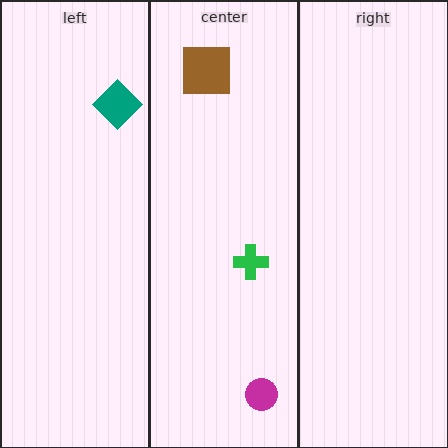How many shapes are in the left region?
1.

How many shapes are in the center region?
3.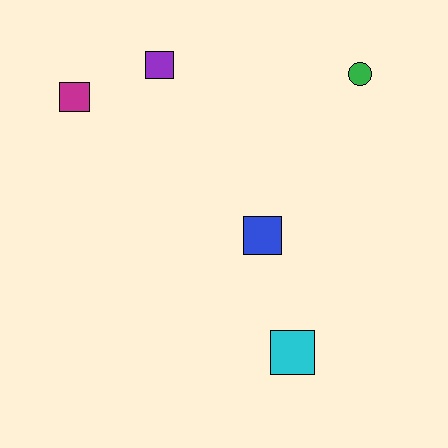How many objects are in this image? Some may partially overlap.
There are 5 objects.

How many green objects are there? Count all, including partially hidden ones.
There is 1 green object.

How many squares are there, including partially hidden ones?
There are 4 squares.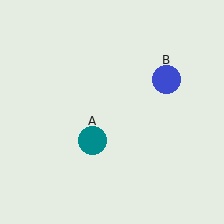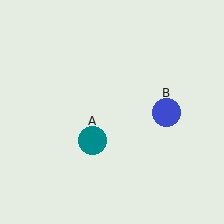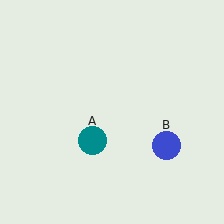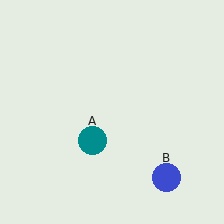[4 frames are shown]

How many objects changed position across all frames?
1 object changed position: blue circle (object B).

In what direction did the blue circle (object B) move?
The blue circle (object B) moved down.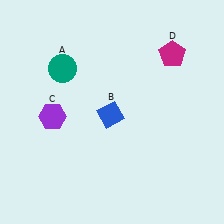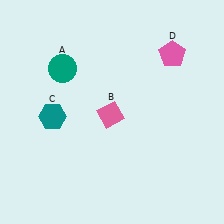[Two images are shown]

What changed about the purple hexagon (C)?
In Image 1, C is purple. In Image 2, it changed to teal.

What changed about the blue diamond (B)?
In Image 1, B is blue. In Image 2, it changed to pink.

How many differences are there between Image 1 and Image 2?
There are 3 differences between the two images.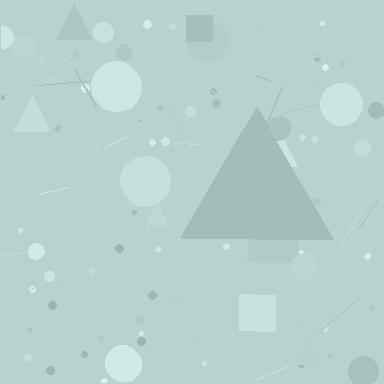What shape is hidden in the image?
A triangle is hidden in the image.